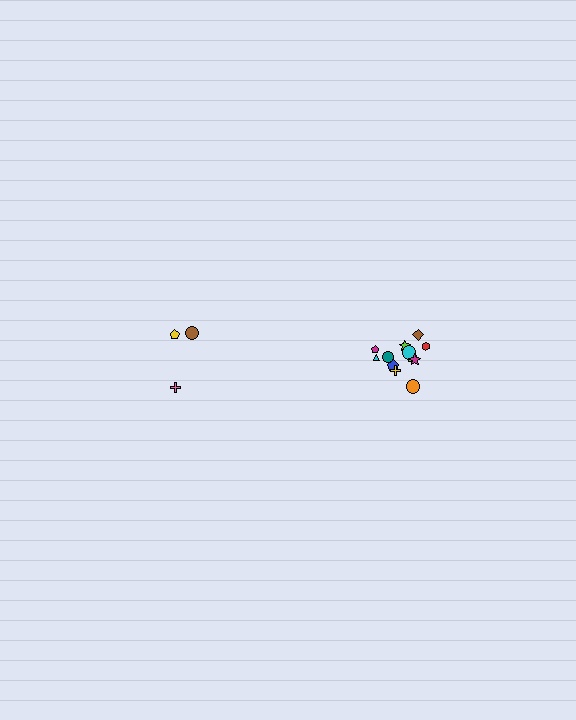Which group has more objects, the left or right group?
The right group.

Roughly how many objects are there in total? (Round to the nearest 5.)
Roughly 15 objects in total.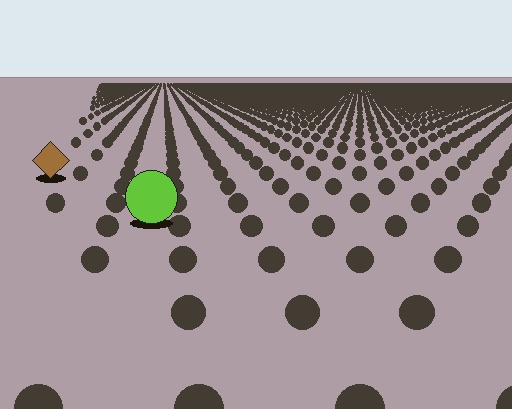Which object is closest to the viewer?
The lime circle is closest. The texture marks near it are larger and more spread out.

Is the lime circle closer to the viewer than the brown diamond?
Yes. The lime circle is closer — you can tell from the texture gradient: the ground texture is coarser near it.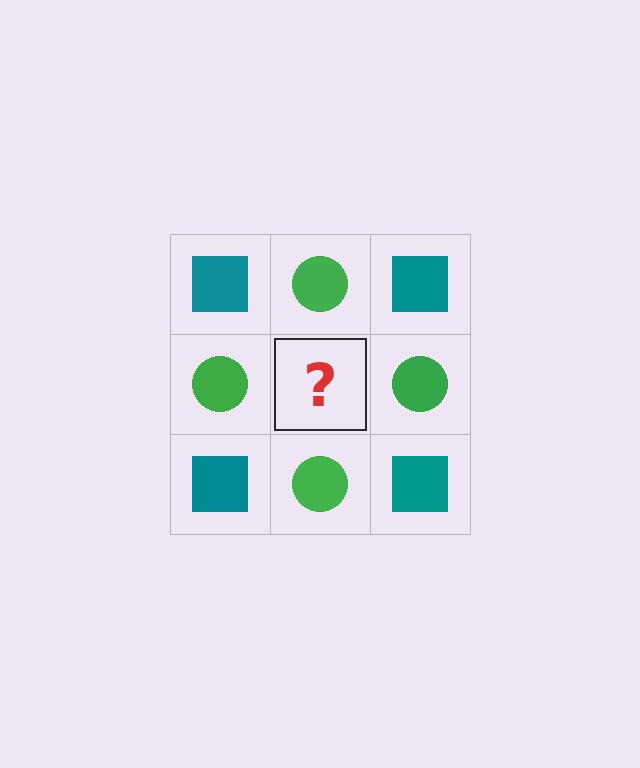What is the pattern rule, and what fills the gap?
The rule is that it alternates teal square and green circle in a checkerboard pattern. The gap should be filled with a teal square.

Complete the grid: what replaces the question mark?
The question mark should be replaced with a teal square.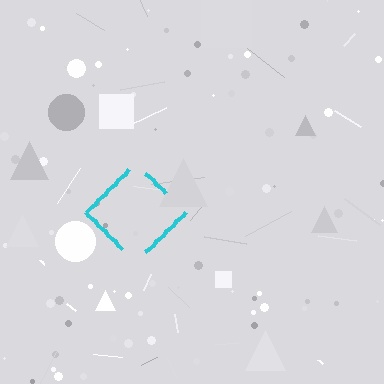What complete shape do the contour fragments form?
The contour fragments form a diamond.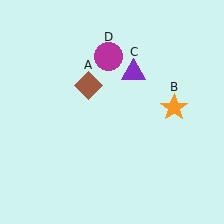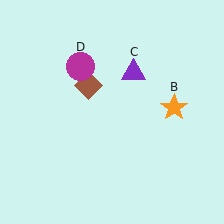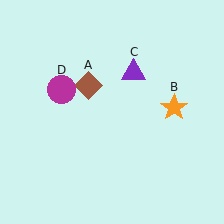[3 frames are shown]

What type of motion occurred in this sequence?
The magenta circle (object D) rotated counterclockwise around the center of the scene.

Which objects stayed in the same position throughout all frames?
Brown diamond (object A) and orange star (object B) and purple triangle (object C) remained stationary.